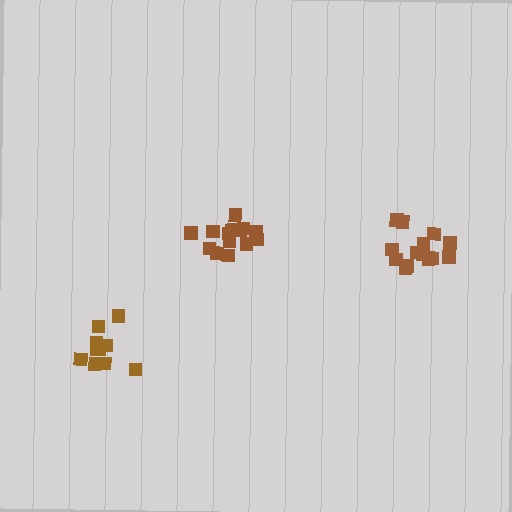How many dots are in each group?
Group 1: 15 dots, Group 2: 14 dots, Group 3: 10 dots (39 total).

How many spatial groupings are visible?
There are 3 spatial groupings.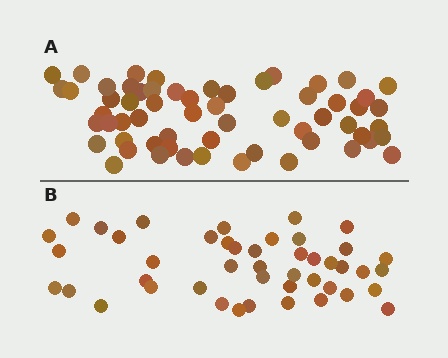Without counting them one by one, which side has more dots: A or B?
Region A (the top region) has more dots.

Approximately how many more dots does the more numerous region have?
Region A has approximately 15 more dots than region B.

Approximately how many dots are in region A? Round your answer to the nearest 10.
About 60 dots.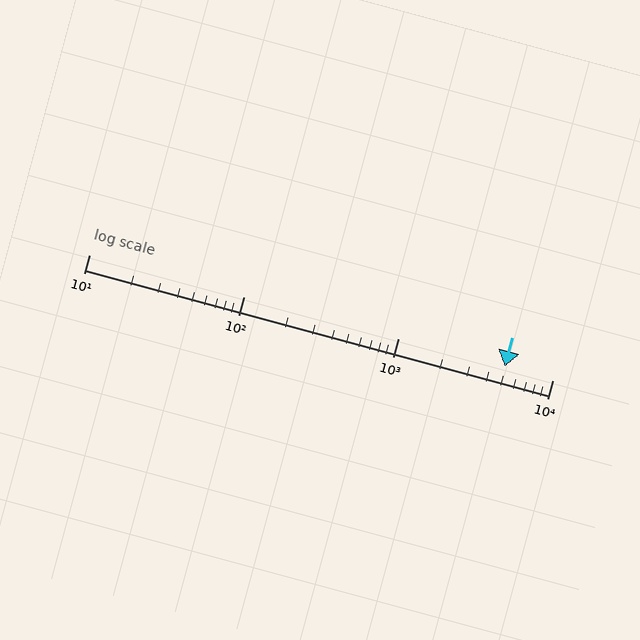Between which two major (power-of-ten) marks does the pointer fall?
The pointer is between 1000 and 10000.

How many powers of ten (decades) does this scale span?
The scale spans 3 decades, from 10 to 10000.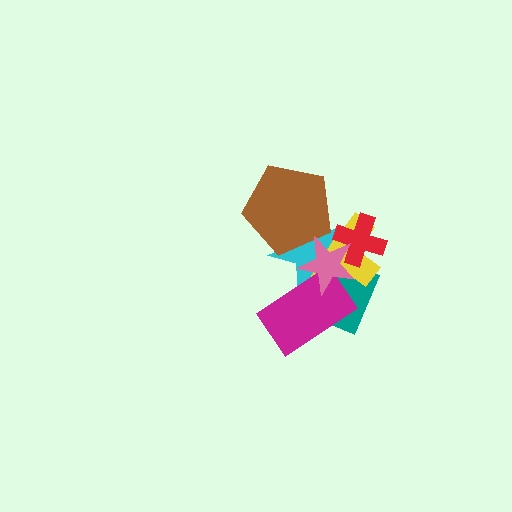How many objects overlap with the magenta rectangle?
4 objects overlap with the magenta rectangle.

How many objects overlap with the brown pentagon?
3 objects overlap with the brown pentagon.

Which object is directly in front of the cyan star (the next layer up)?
The magenta rectangle is directly in front of the cyan star.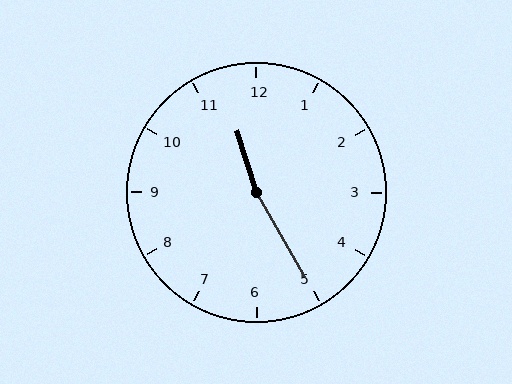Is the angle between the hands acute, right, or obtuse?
It is obtuse.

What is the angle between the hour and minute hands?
Approximately 168 degrees.